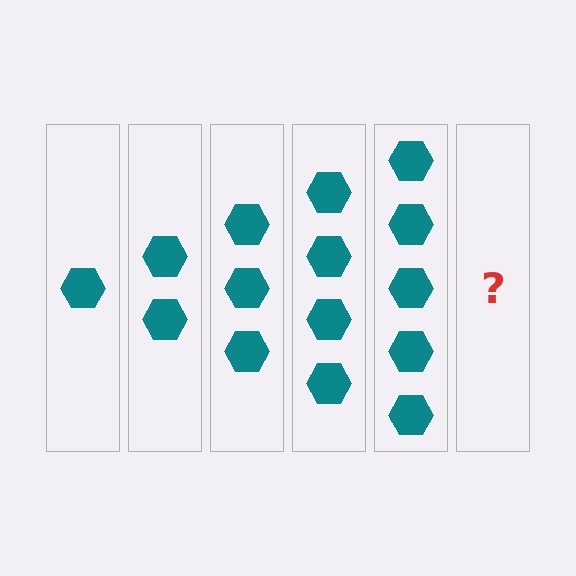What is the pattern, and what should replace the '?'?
The pattern is that each step adds one more hexagon. The '?' should be 6 hexagons.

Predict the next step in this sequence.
The next step is 6 hexagons.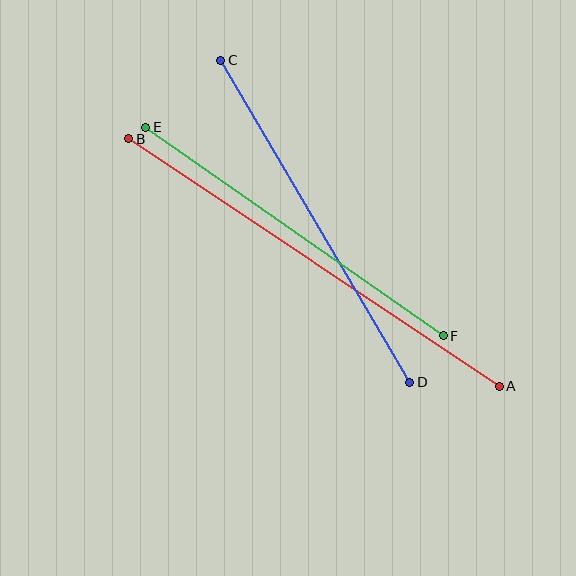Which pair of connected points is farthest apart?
Points A and B are farthest apart.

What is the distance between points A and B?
The distance is approximately 446 pixels.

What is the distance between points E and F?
The distance is approximately 364 pixels.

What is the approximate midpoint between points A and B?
The midpoint is at approximately (314, 263) pixels.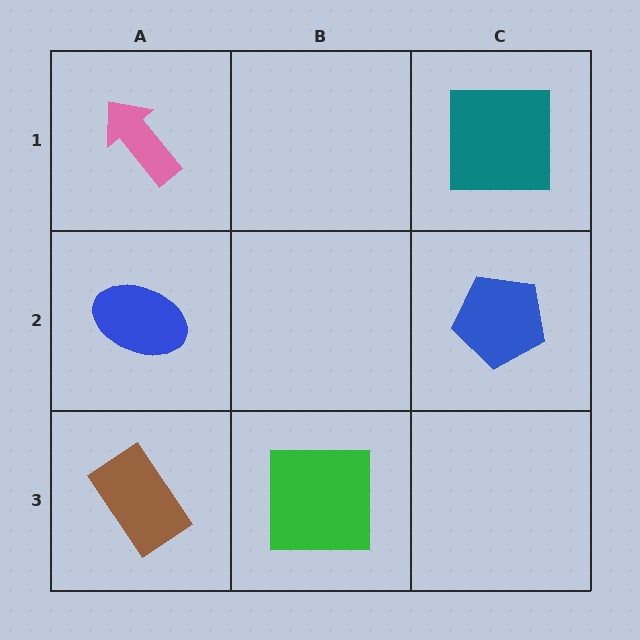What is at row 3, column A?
A brown rectangle.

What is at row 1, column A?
A pink arrow.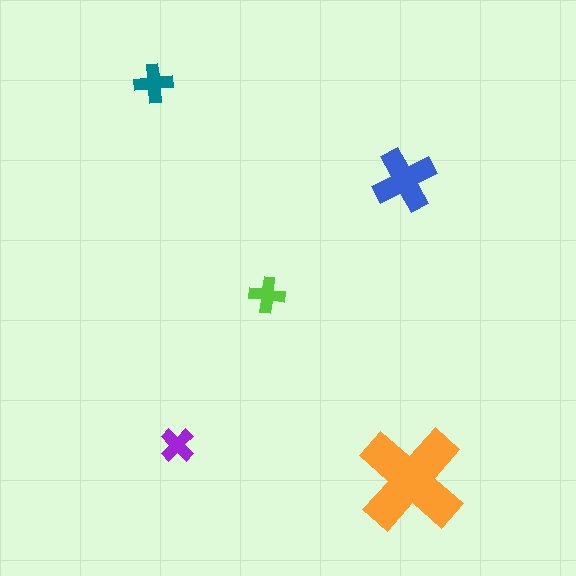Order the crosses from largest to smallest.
the orange one, the blue one, the teal one, the lime one, the purple one.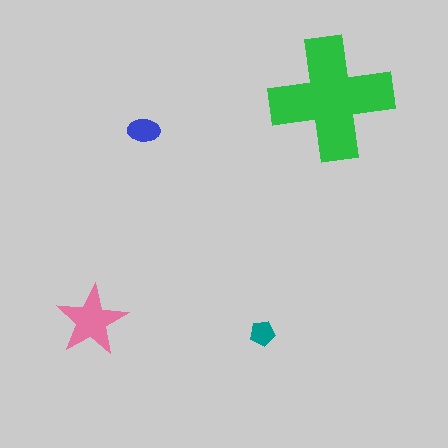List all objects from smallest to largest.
The teal pentagon, the blue ellipse, the pink star, the green cross.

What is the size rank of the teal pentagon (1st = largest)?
4th.